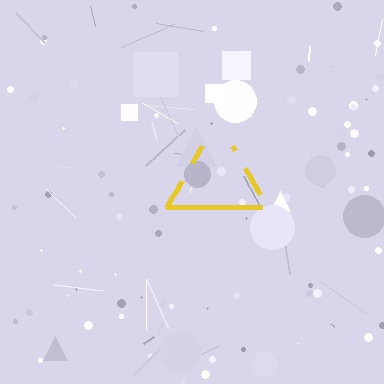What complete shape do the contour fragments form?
The contour fragments form a triangle.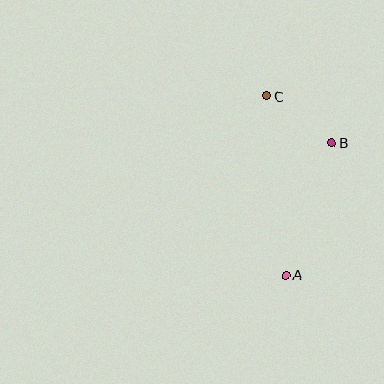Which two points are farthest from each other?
Points A and C are farthest from each other.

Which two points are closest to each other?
Points B and C are closest to each other.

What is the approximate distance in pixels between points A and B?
The distance between A and B is approximately 140 pixels.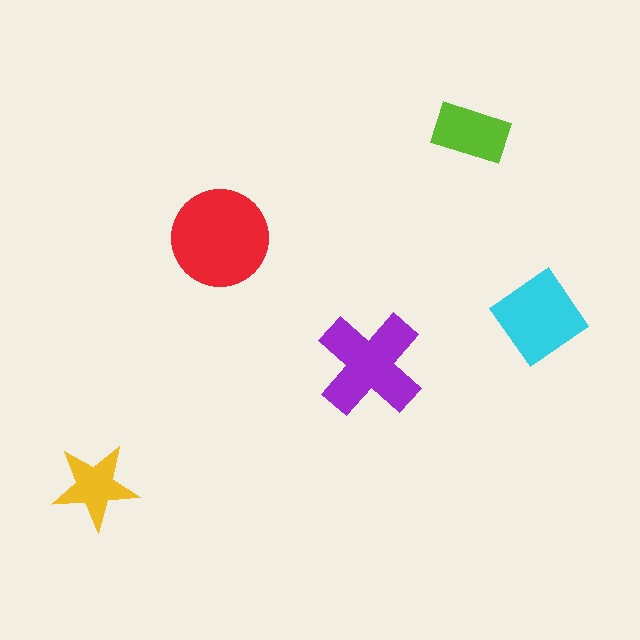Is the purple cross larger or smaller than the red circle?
Smaller.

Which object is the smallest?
The yellow star.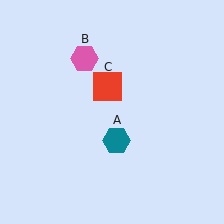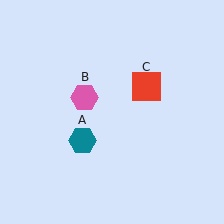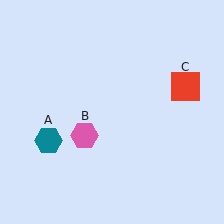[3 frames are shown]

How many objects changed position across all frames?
3 objects changed position: teal hexagon (object A), pink hexagon (object B), red square (object C).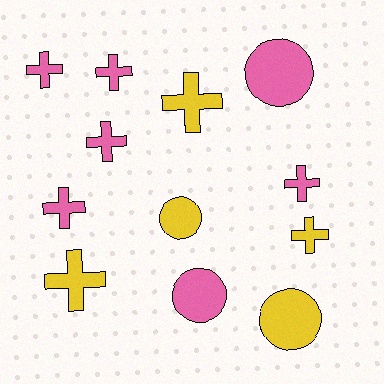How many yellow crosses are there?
There are 3 yellow crosses.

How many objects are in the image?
There are 12 objects.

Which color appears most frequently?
Pink, with 7 objects.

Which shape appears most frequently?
Cross, with 8 objects.